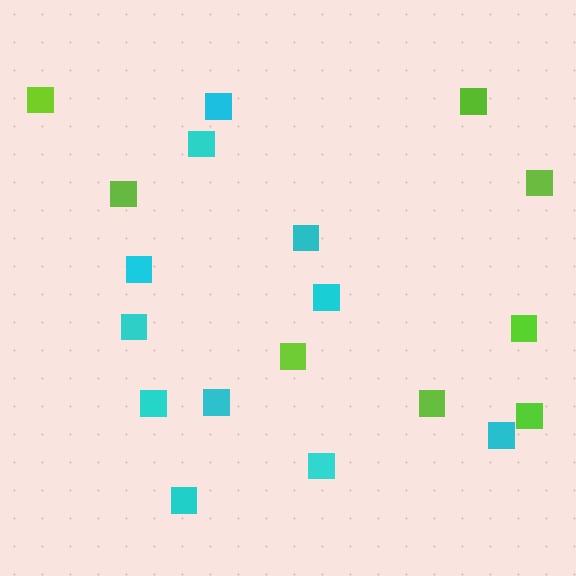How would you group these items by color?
There are 2 groups: one group of lime squares (8) and one group of cyan squares (11).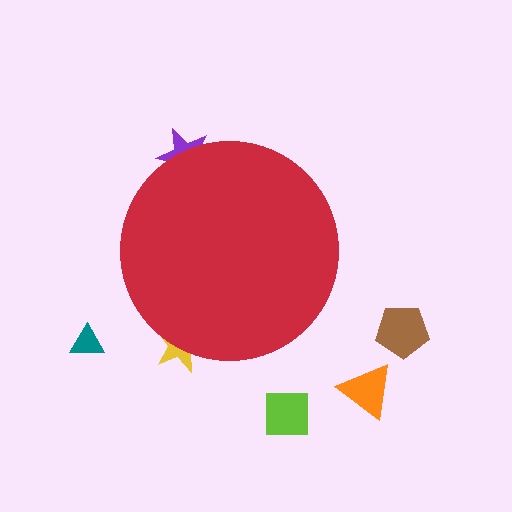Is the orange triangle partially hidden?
No, the orange triangle is fully visible.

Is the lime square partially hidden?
No, the lime square is fully visible.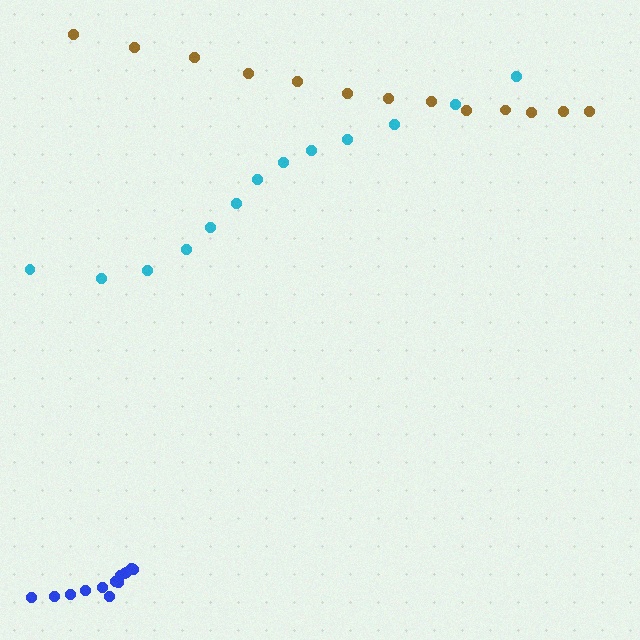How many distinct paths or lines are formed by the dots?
There are 3 distinct paths.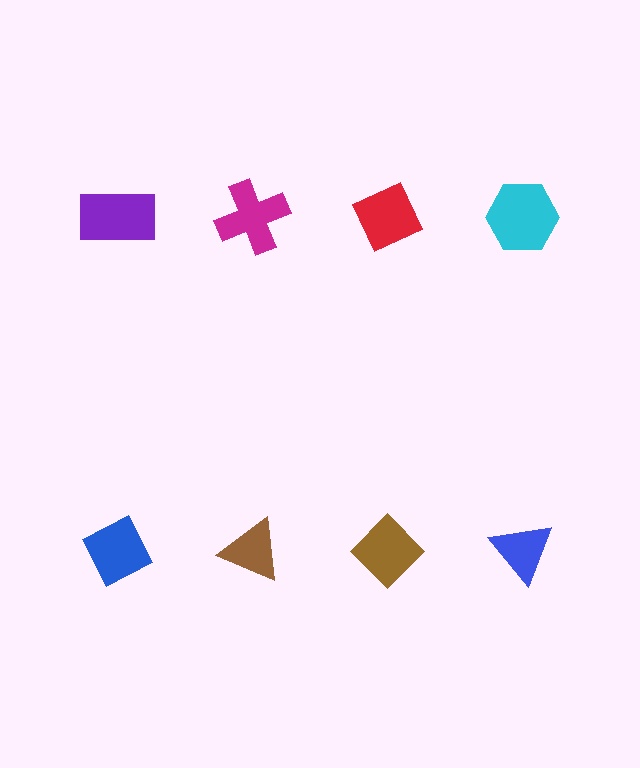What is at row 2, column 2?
A brown triangle.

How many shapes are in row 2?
4 shapes.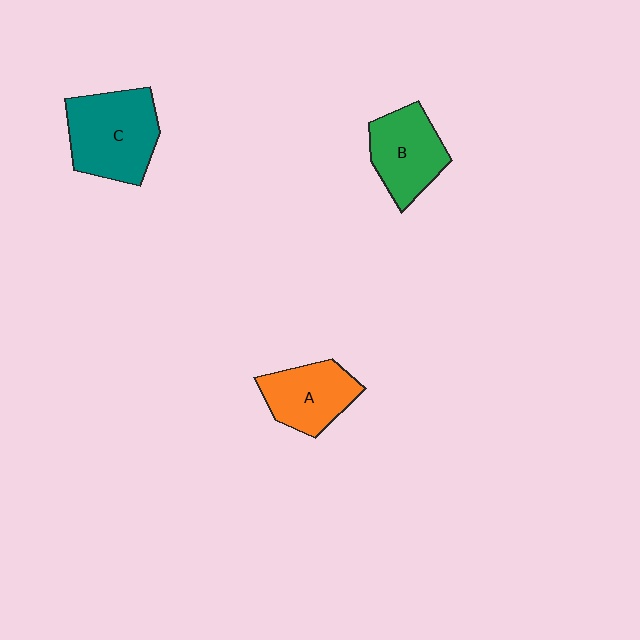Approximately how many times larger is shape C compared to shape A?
Approximately 1.4 times.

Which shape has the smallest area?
Shape A (orange).